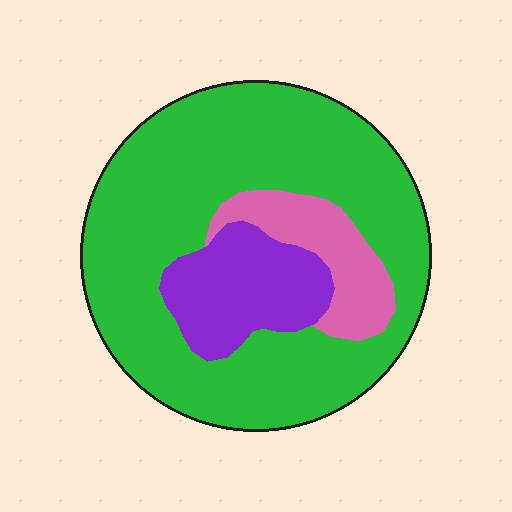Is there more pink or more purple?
Purple.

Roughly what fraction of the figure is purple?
Purple covers around 15% of the figure.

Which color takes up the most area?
Green, at roughly 70%.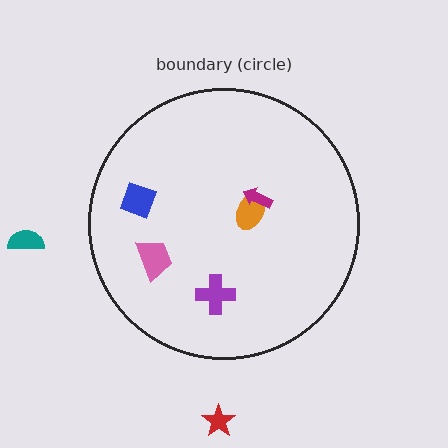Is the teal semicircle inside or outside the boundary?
Outside.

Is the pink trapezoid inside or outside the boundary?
Inside.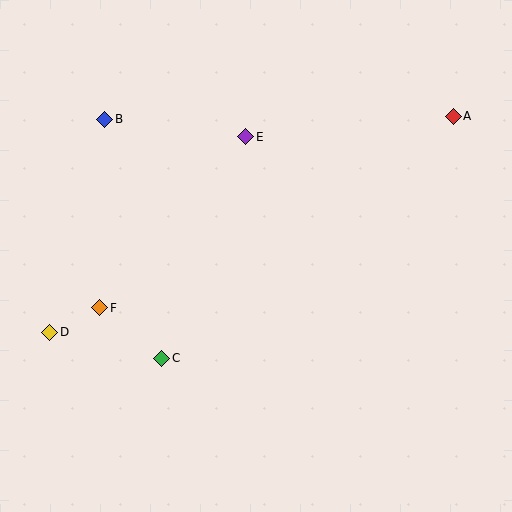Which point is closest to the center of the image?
Point E at (246, 137) is closest to the center.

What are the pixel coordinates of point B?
Point B is at (105, 119).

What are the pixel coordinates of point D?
Point D is at (50, 332).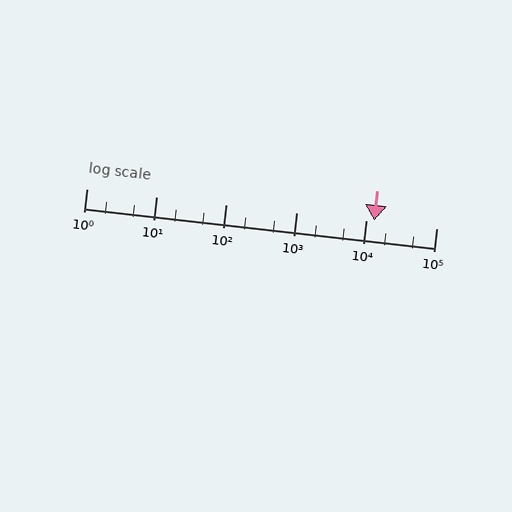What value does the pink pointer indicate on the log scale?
The pointer indicates approximately 13000.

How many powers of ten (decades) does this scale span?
The scale spans 5 decades, from 1 to 100000.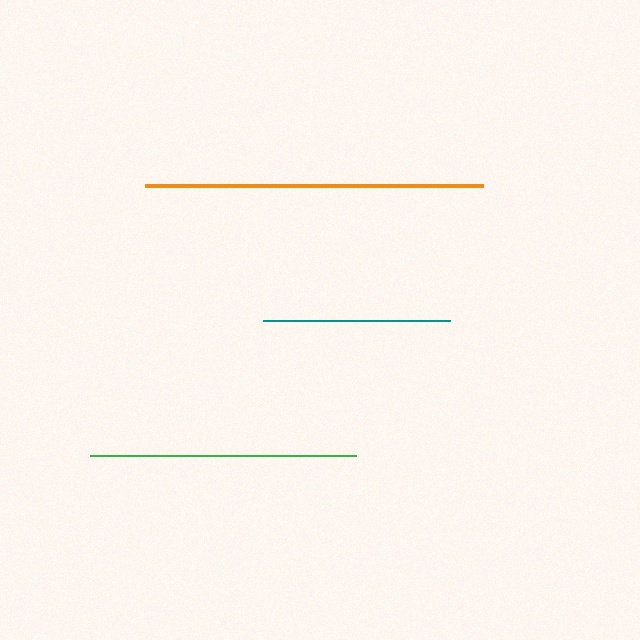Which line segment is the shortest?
The teal line is the shortest at approximately 187 pixels.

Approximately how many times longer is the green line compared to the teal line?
The green line is approximately 1.4 times the length of the teal line.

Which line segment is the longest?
The orange line is the longest at approximately 338 pixels.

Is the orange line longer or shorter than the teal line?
The orange line is longer than the teal line.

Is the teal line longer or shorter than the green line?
The green line is longer than the teal line.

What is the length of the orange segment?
The orange segment is approximately 338 pixels long.